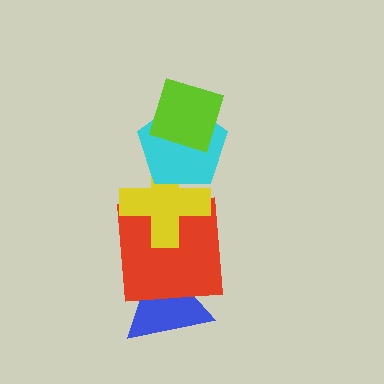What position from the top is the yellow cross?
The yellow cross is 3rd from the top.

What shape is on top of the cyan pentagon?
The lime diamond is on top of the cyan pentagon.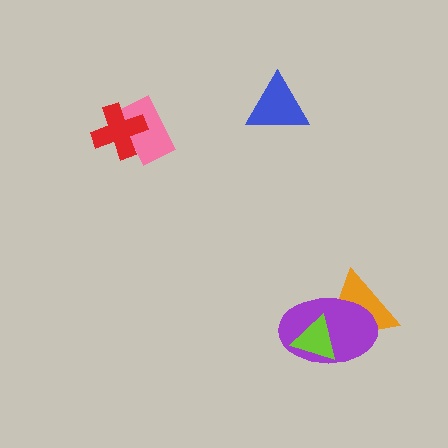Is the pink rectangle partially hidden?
Yes, it is partially covered by another shape.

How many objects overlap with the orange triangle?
2 objects overlap with the orange triangle.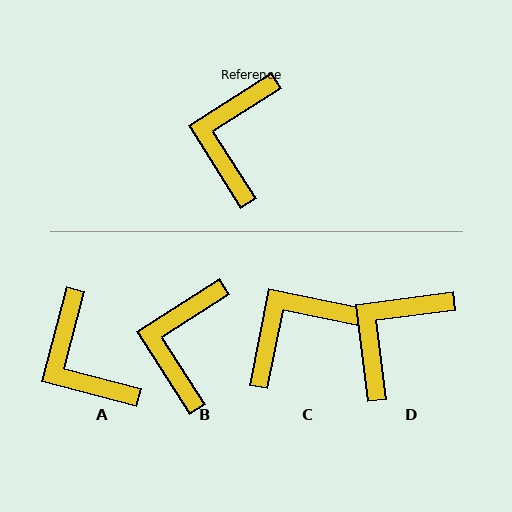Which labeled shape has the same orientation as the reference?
B.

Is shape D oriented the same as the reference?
No, it is off by about 25 degrees.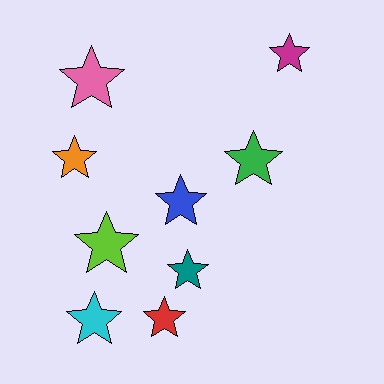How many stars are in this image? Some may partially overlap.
There are 9 stars.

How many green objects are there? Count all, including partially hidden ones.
There is 1 green object.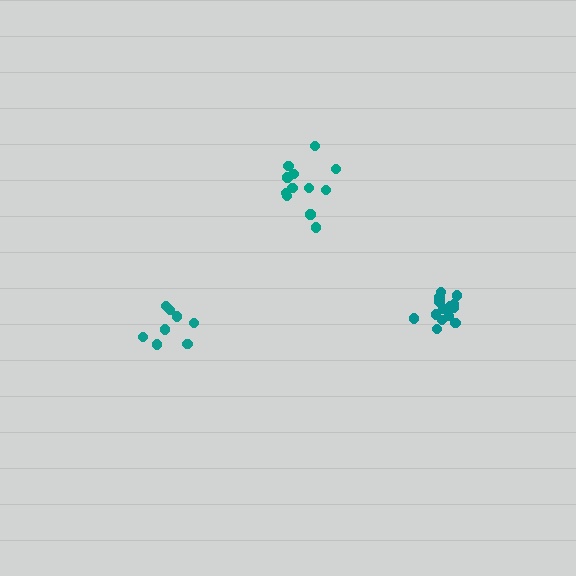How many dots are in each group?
Group 1: 9 dots, Group 2: 14 dots, Group 3: 13 dots (36 total).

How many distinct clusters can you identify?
There are 3 distinct clusters.